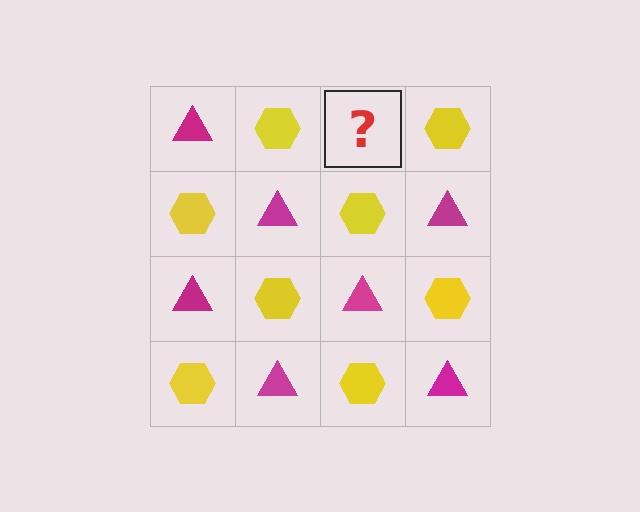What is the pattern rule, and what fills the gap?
The rule is that it alternates magenta triangle and yellow hexagon in a checkerboard pattern. The gap should be filled with a magenta triangle.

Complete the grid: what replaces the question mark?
The question mark should be replaced with a magenta triangle.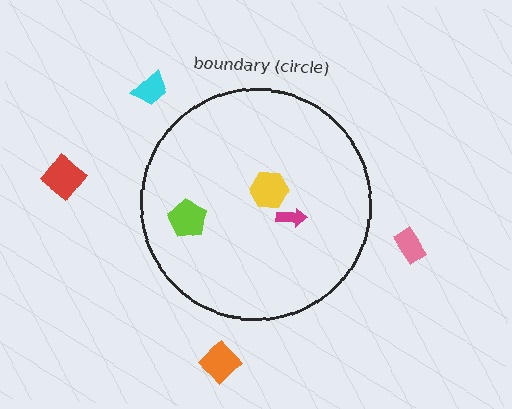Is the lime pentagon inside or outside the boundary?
Inside.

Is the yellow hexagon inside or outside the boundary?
Inside.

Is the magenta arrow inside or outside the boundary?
Inside.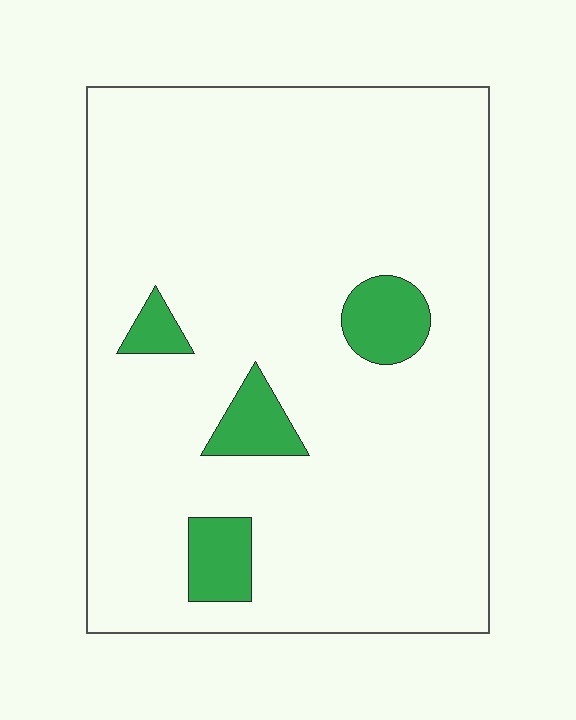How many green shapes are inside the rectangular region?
4.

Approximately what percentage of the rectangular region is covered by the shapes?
Approximately 10%.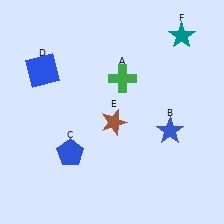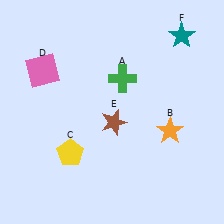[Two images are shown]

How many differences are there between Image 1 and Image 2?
There are 3 differences between the two images.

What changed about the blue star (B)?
In Image 1, B is blue. In Image 2, it changed to orange.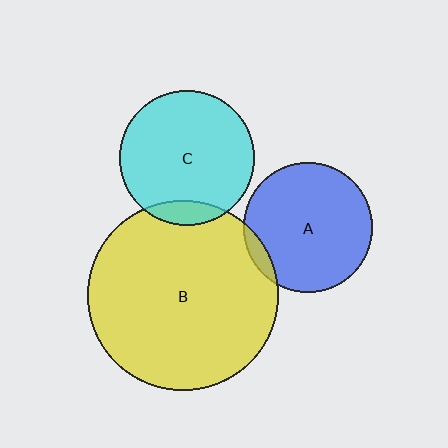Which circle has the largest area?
Circle B (yellow).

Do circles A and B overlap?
Yes.